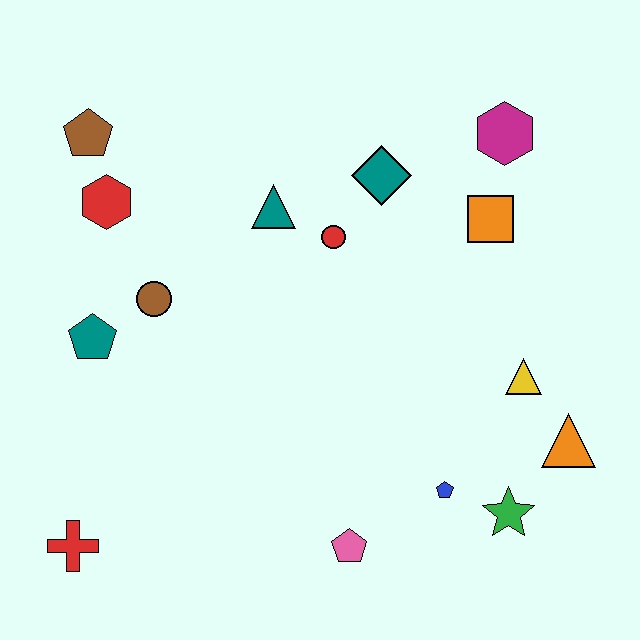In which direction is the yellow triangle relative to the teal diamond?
The yellow triangle is below the teal diamond.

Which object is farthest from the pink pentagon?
The brown pentagon is farthest from the pink pentagon.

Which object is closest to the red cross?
The teal pentagon is closest to the red cross.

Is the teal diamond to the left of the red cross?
No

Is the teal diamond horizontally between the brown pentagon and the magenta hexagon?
Yes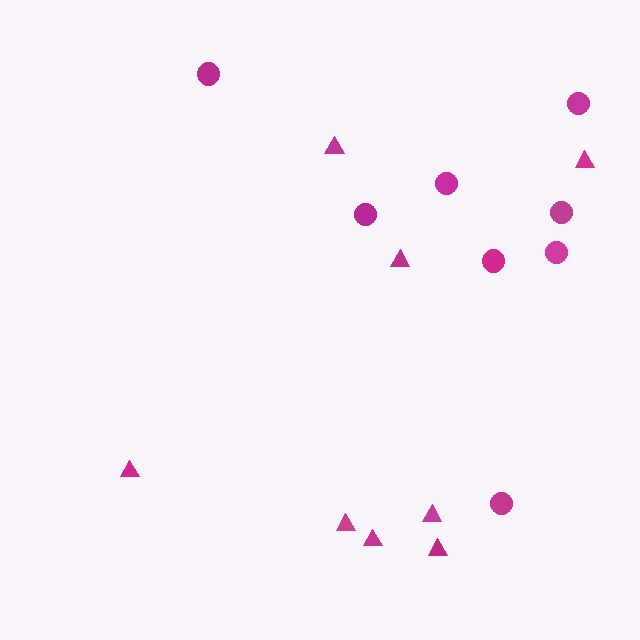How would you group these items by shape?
There are 2 groups: one group of circles (8) and one group of triangles (8).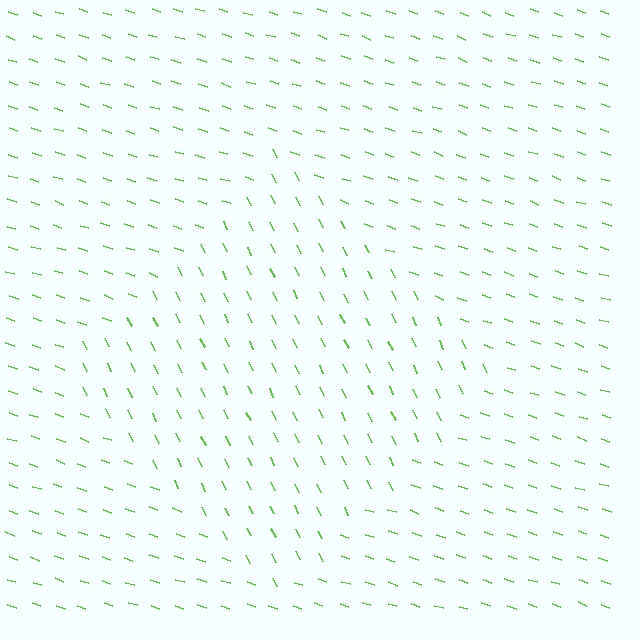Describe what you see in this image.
The image is filled with small lime line segments. A diamond region in the image has lines oriented differently from the surrounding lines, creating a visible texture boundary.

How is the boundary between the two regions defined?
The boundary is defined purely by a change in line orientation (approximately 45 degrees difference). All lines are the same color and thickness.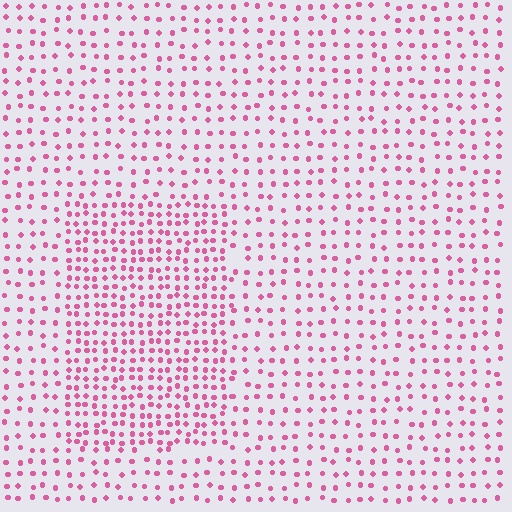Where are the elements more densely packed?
The elements are more densely packed inside the rectangle boundary.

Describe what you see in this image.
The image contains small pink elements arranged at two different densities. A rectangle-shaped region is visible where the elements are more densely packed than the surrounding area.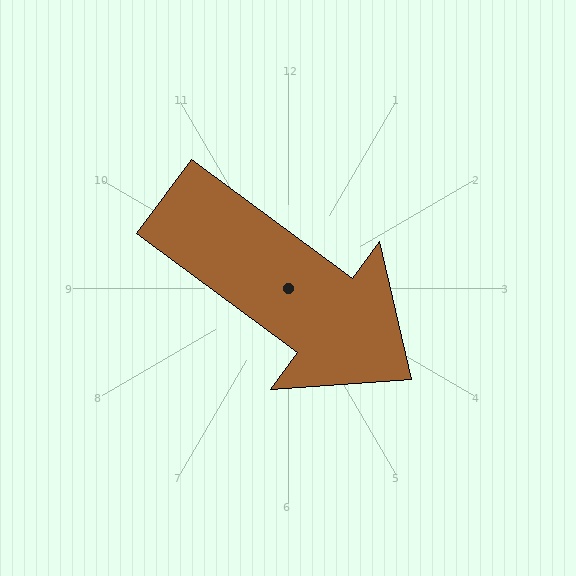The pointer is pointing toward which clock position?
Roughly 4 o'clock.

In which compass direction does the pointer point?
Southeast.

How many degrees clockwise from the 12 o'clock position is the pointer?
Approximately 126 degrees.